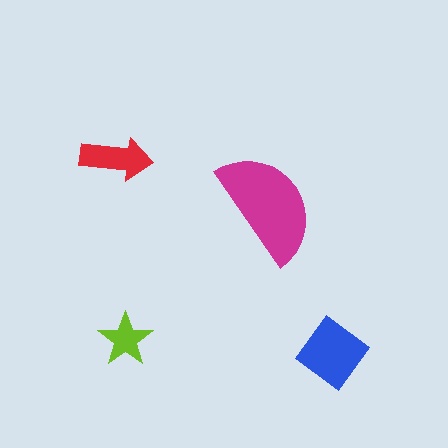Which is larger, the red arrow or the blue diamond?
The blue diamond.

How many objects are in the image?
There are 4 objects in the image.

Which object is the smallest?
The lime star.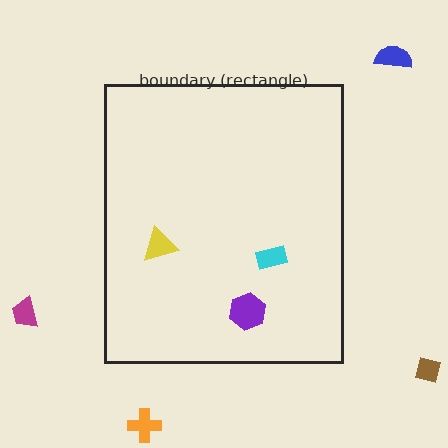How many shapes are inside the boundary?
3 inside, 4 outside.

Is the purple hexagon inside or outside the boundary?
Inside.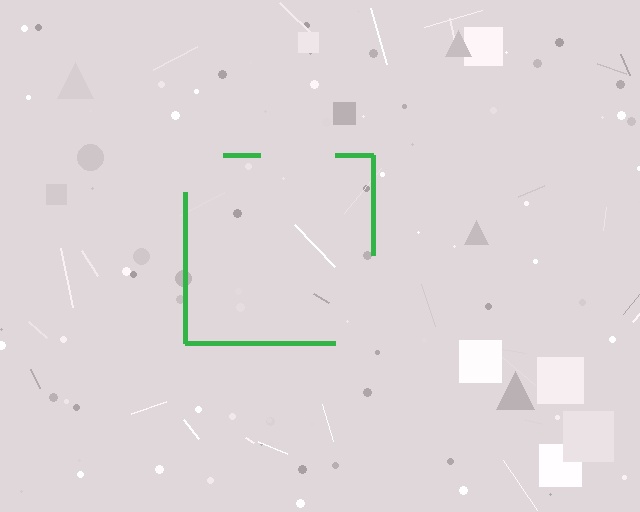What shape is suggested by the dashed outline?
The dashed outline suggests a square.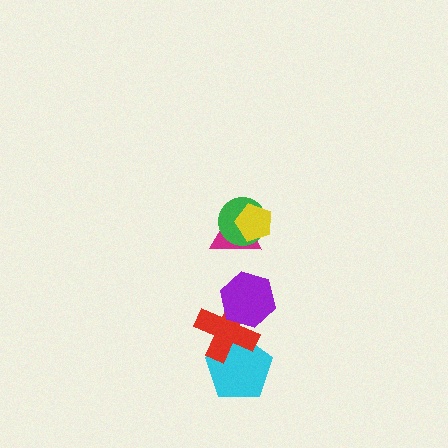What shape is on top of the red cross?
The purple hexagon is on top of the red cross.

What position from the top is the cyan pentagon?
The cyan pentagon is 6th from the top.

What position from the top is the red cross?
The red cross is 5th from the top.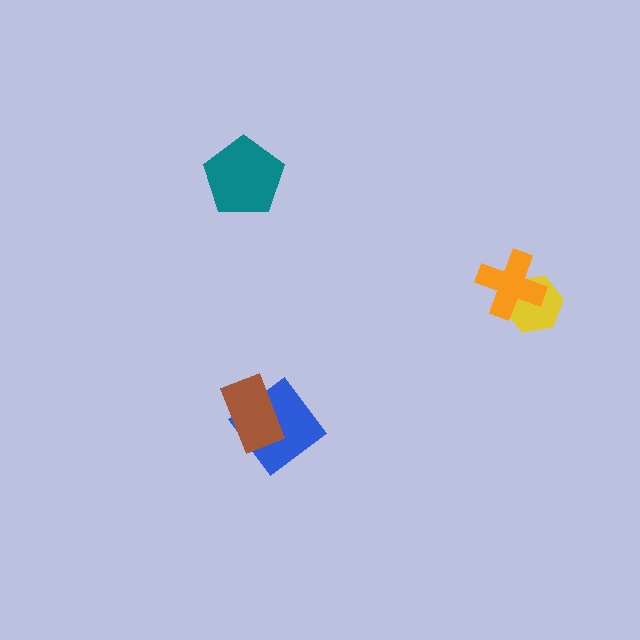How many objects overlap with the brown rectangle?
1 object overlaps with the brown rectangle.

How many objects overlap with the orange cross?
1 object overlaps with the orange cross.